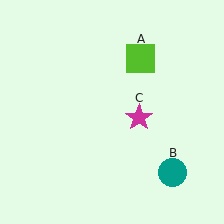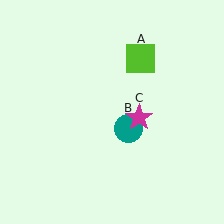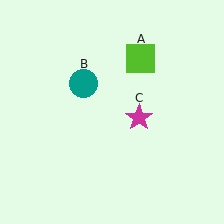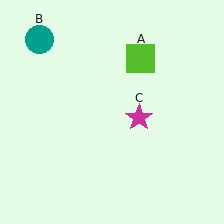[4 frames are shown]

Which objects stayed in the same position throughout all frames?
Lime square (object A) and magenta star (object C) remained stationary.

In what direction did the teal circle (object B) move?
The teal circle (object B) moved up and to the left.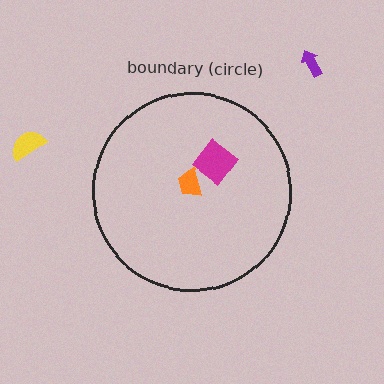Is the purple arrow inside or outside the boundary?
Outside.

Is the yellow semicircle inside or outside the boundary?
Outside.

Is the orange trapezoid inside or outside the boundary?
Inside.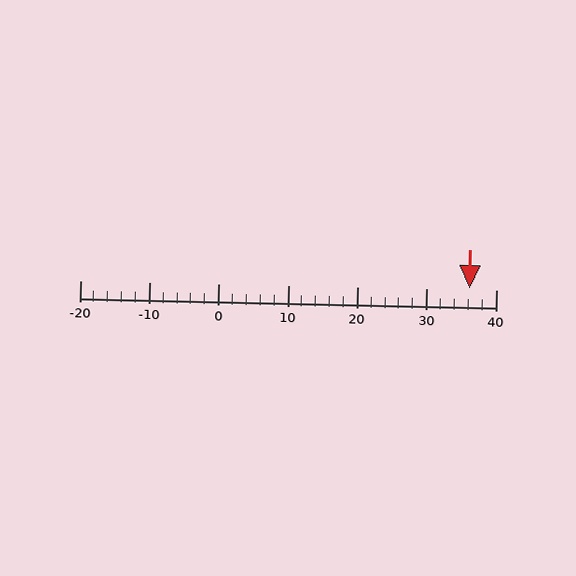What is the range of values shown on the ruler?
The ruler shows values from -20 to 40.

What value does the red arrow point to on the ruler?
The red arrow points to approximately 36.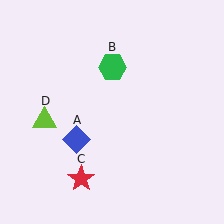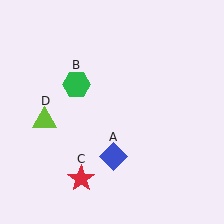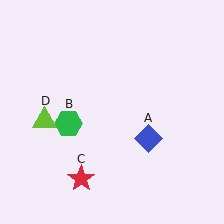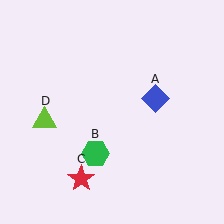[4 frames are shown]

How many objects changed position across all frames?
2 objects changed position: blue diamond (object A), green hexagon (object B).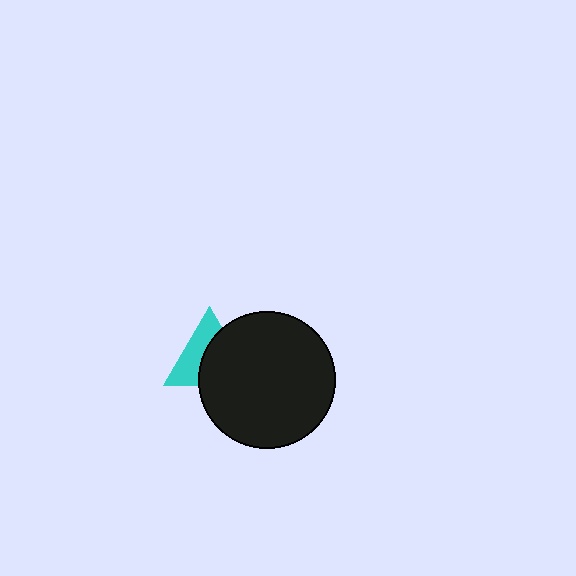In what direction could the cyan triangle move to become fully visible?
The cyan triangle could move left. That would shift it out from behind the black circle entirely.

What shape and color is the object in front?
The object in front is a black circle.